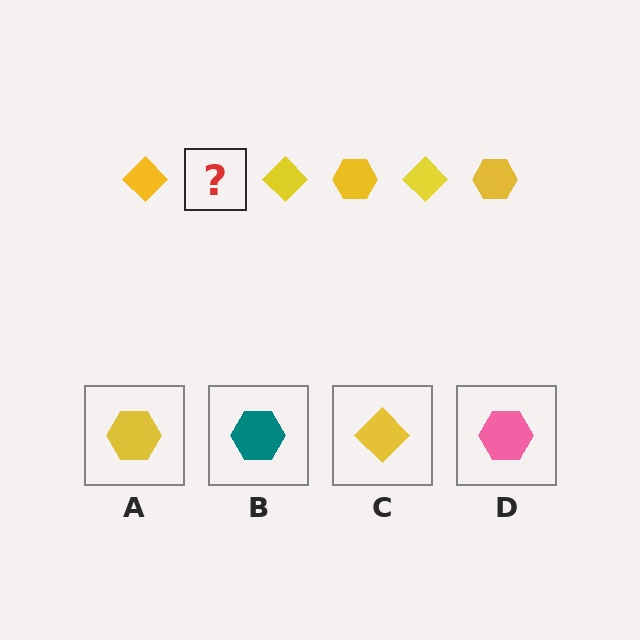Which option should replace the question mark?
Option A.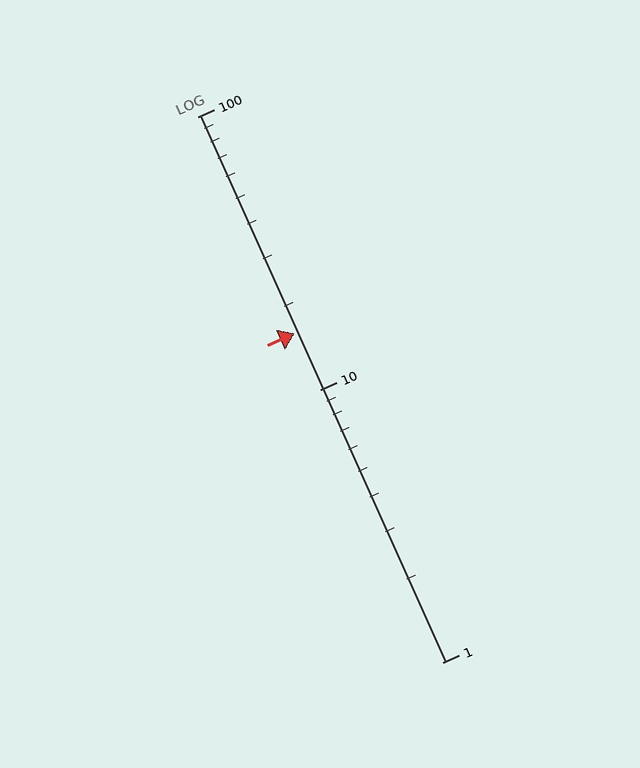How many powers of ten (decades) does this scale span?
The scale spans 2 decades, from 1 to 100.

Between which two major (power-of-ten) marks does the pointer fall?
The pointer is between 10 and 100.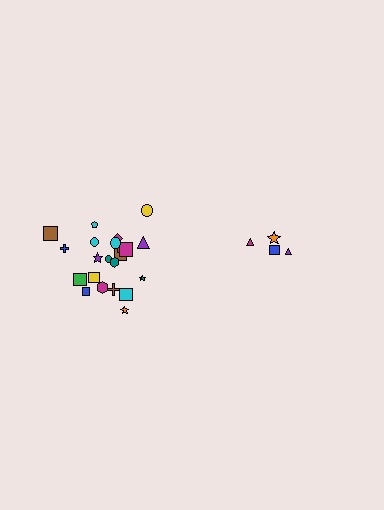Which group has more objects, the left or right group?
The left group.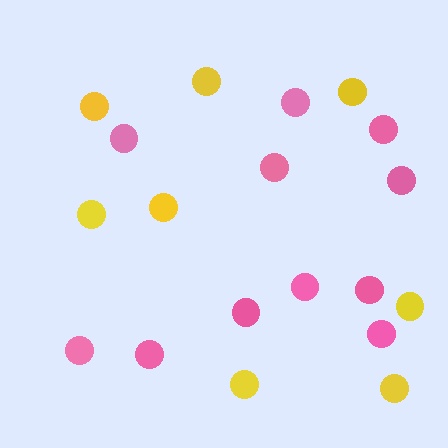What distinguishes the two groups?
There are 2 groups: one group of yellow circles (8) and one group of pink circles (11).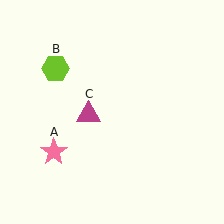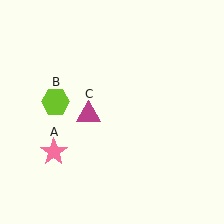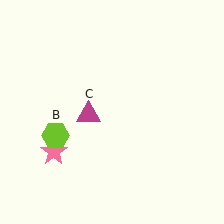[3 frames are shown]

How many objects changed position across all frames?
1 object changed position: lime hexagon (object B).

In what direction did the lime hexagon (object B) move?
The lime hexagon (object B) moved down.